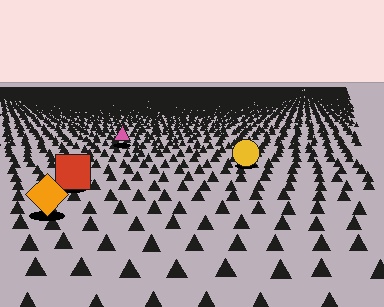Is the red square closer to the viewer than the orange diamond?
No. The orange diamond is closer — you can tell from the texture gradient: the ground texture is coarser near it.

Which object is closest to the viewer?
The orange diamond is closest. The texture marks near it are larger and more spread out.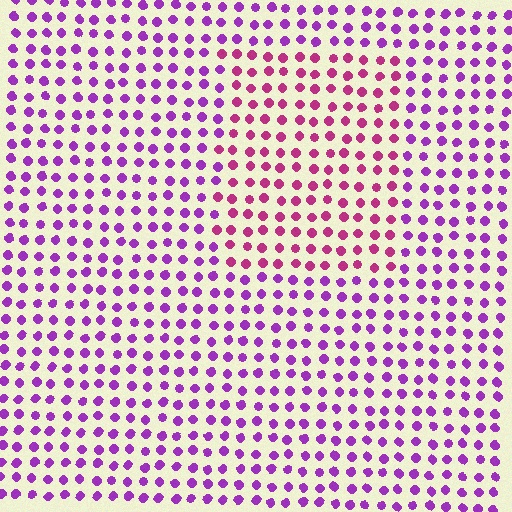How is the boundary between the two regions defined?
The boundary is defined purely by a slight shift in hue (about 37 degrees). Spacing, size, and orientation are identical on both sides.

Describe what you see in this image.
The image is filled with small purple elements in a uniform arrangement. A rectangle-shaped region is visible where the elements are tinted to a slightly different hue, forming a subtle color boundary.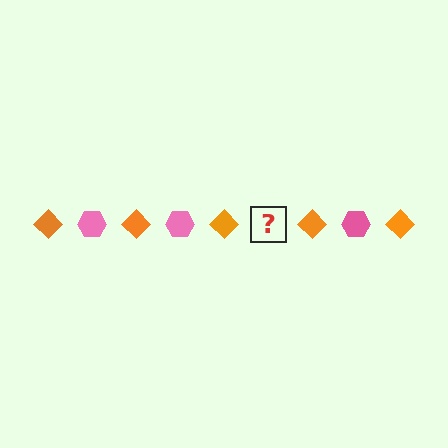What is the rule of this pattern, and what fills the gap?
The rule is that the pattern alternates between orange diamond and pink hexagon. The gap should be filled with a pink hexagon.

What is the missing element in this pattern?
The missing element is a pink hexagon.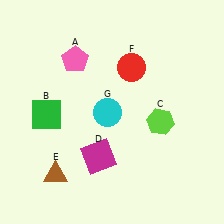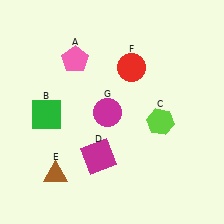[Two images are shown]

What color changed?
The circle (G) changed from cyan in Image 1 to magenta in Image 2.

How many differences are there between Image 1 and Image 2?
There is 1 difference between the two images.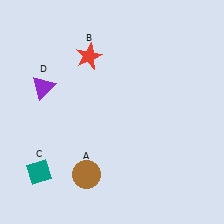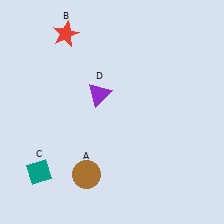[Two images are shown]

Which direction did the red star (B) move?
The red star (B) moved left.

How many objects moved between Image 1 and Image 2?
2 objects moved between the two images.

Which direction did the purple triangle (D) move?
The purple triangle (D) moved right.